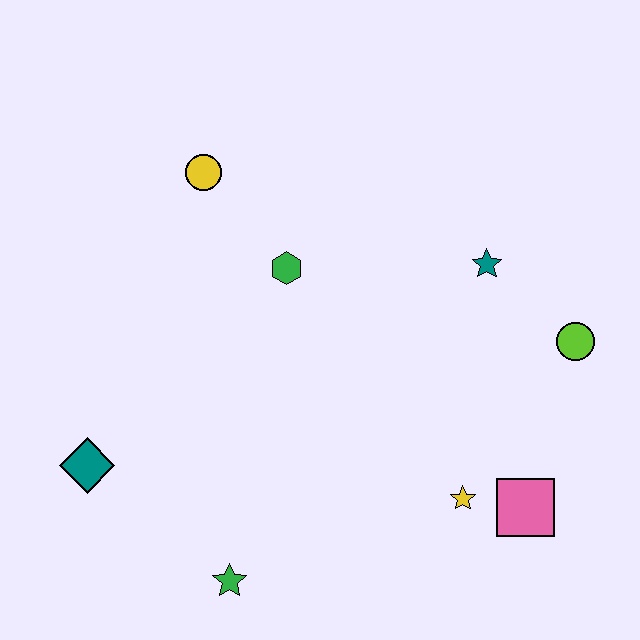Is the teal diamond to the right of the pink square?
No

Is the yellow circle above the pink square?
Yes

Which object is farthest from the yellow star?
The yellow circle is farthest from the yellow star.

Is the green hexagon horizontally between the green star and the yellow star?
Yes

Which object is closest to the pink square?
The yellow star is closest to the pink square.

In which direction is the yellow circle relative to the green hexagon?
The yellow circle is above the green hexagon.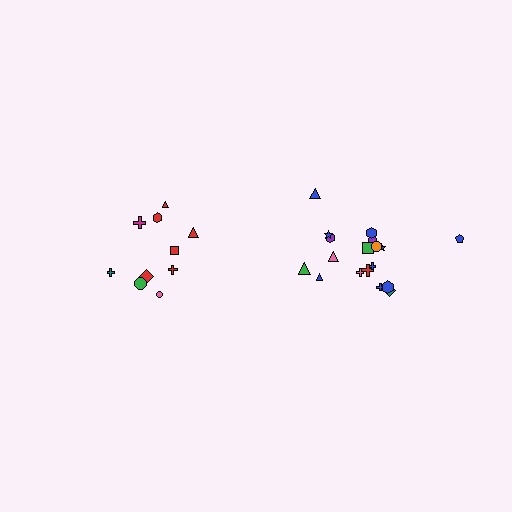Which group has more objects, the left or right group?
The right group.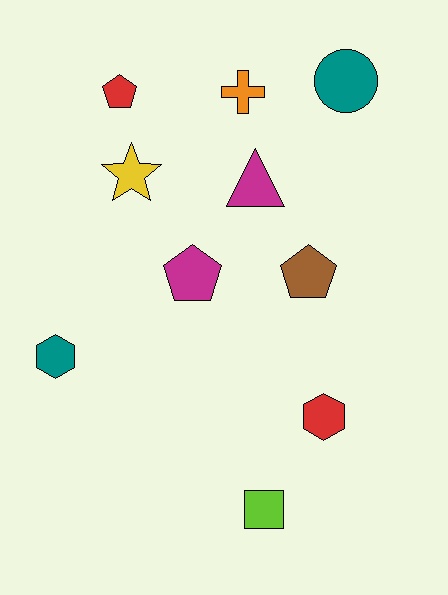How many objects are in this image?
There are 10 objects.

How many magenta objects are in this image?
There are 2 magenta objects.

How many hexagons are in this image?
There are 2 hexagons.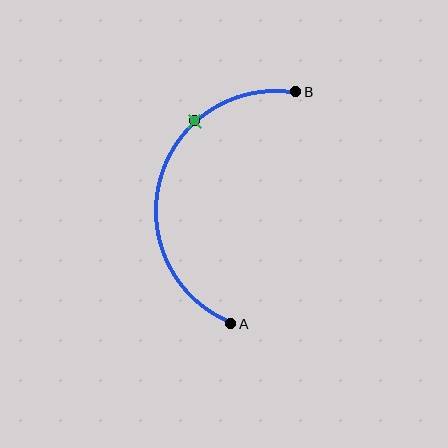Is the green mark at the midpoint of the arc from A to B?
No. The green mark lies on the arc but is closer to endpoint B. The arc midpoint would be at the point on the curve equidistant along the arc from both A and B.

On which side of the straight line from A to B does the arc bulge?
The arc bulges to the left of the straight line connecting A and B.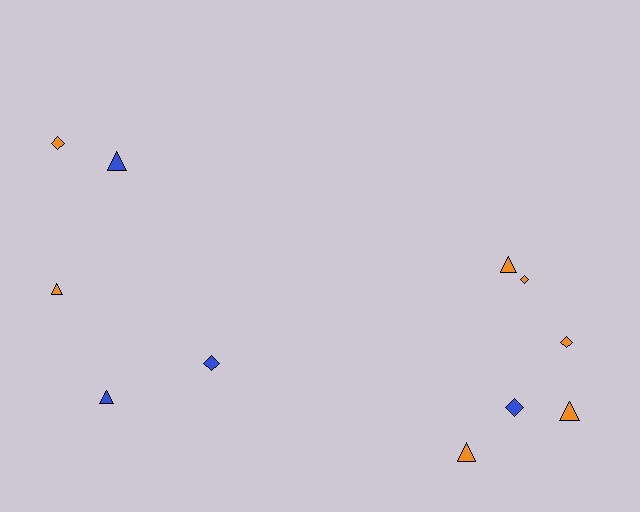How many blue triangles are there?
There are 2 blue triangles.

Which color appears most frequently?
Orange, with 7 objects.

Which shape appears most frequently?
Triangle, with 6 objects.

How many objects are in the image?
There are 11 objects.